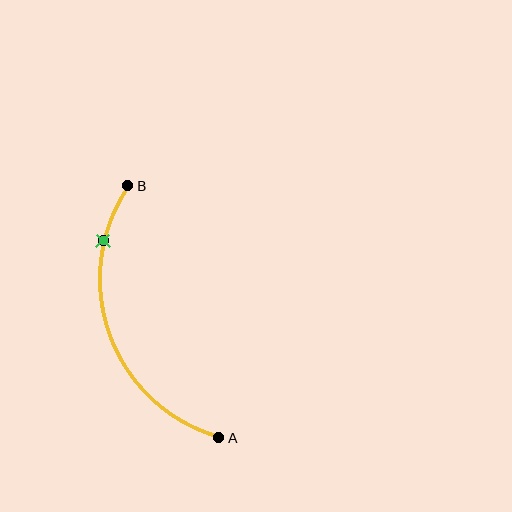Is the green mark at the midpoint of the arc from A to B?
No. The green mark lies on the arc but is closer to endpoint B. The arc midpoint would be at the point on the curve equidistant along the arc from both A and B.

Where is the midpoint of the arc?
The arc midpoint is the point on the curve farthest from the straight line joining A and B. It sits to the left of that line.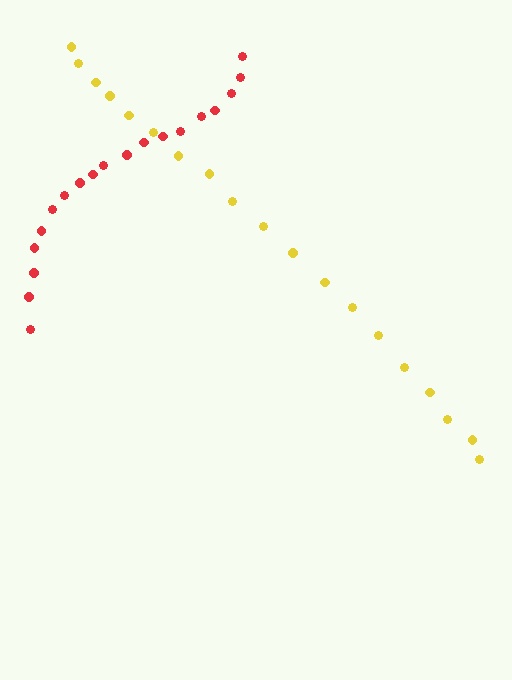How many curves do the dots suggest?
There are 2 distinct paths.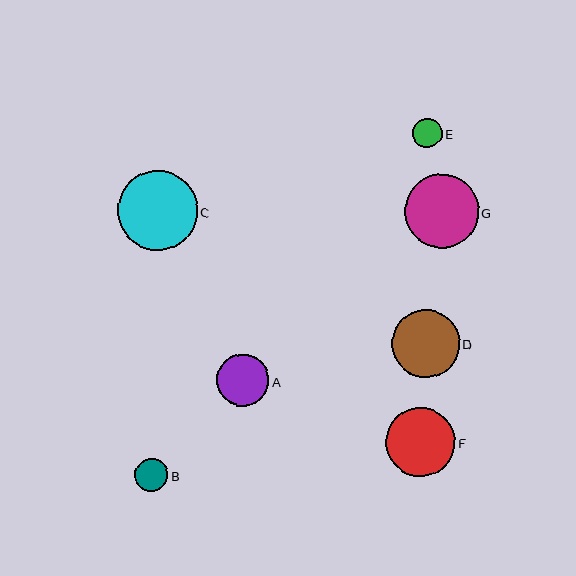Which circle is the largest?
Circle C is the largest with a size of approximately 80 pixels.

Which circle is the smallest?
Circle E is the smallest with a size of approximately 29 pixels.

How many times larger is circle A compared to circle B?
Circle A is approximately 1.6 times the size of circle B.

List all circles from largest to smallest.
From largest to smallest: C, G, F, D, A, B, E.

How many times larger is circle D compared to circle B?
Circle D is approximately 2.1 times the size of circle B.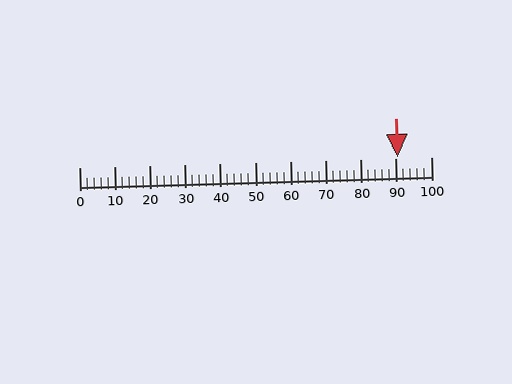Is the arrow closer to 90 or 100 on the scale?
The arrow is closer to 90.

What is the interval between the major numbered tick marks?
The major tick marks are spaced 10 units apart.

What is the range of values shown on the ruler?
The ruler shows values from 0 to 100.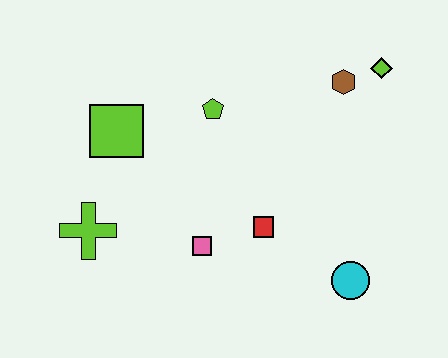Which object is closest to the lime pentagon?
The lime square is closest to the lime pentagon.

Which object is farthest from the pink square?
The lime diamond is farthest from the pink square.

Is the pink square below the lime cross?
Yes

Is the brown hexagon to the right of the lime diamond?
No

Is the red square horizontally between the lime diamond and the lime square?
Yes